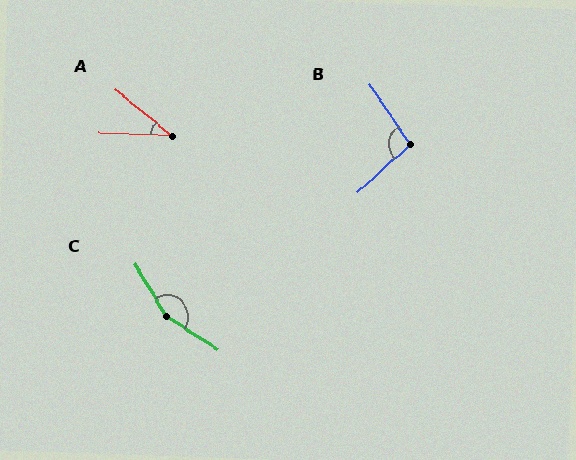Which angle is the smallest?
A, at approximately 37 degrees.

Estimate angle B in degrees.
Approximately 99 degrees.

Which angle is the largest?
C, at approximately 153 degrees.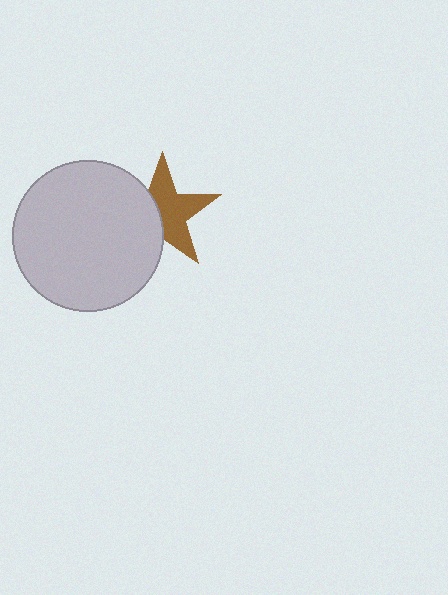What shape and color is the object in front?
The object in front is a light gray circle.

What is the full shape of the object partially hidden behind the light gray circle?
The partially hidden object is a brown star.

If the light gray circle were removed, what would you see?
You would see the complete brown star.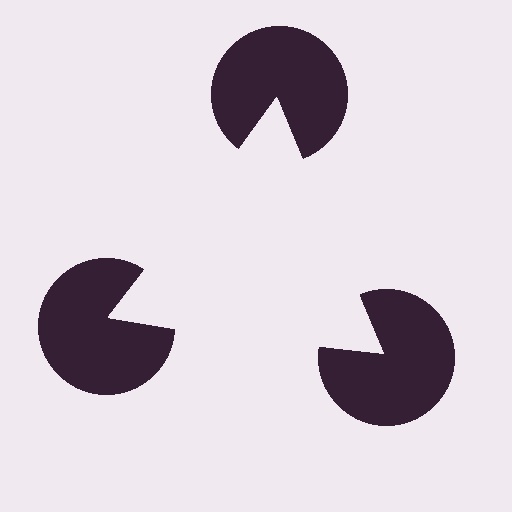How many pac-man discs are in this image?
There are 3 — one at each vertex of the illusory triangle.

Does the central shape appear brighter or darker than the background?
It typically appears slightly brighter than the background, even though no actual brightness change is drawn.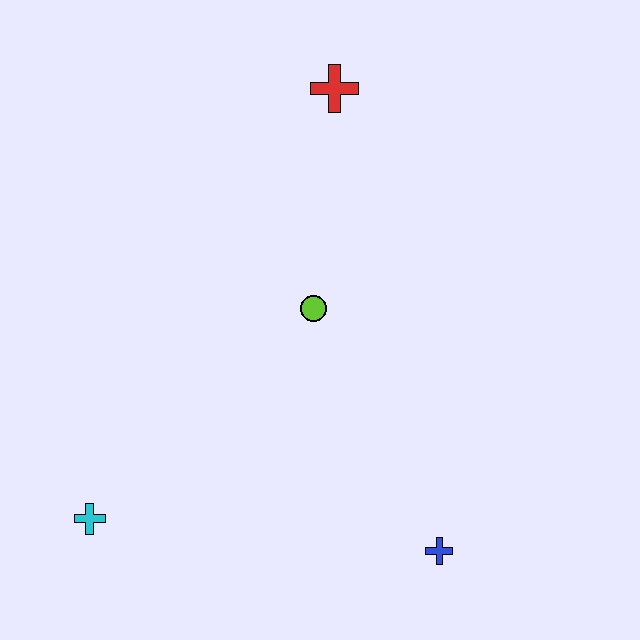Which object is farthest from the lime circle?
The cyan cross is farthest from the lime circle.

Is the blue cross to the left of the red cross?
No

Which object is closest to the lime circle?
The red cross is closest to the lime circle.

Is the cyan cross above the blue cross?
Yes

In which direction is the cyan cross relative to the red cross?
The cyan cross is below the red cross.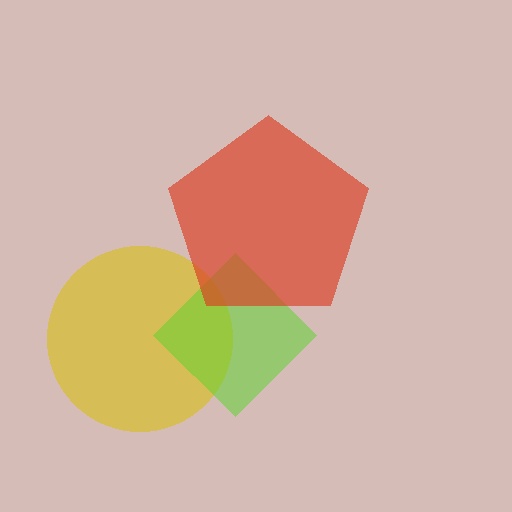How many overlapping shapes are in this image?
There are 3 overlapping shapes in the image.